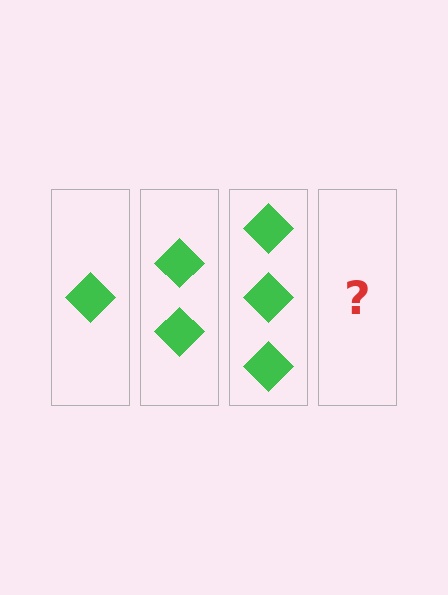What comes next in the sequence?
The next element should be 4 diamonds.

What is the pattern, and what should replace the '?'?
The pattern is that each step adds one more diamond. The '?' should be 4 diamonds.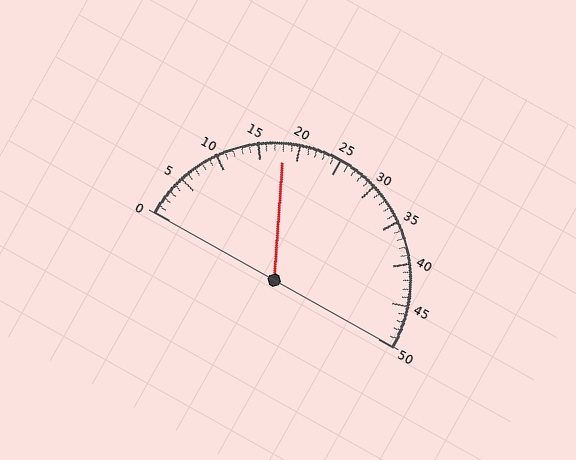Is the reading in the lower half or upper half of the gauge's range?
The reading is in the lower half of the range (0 to 50).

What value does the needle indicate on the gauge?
The needle indicates approximately 18.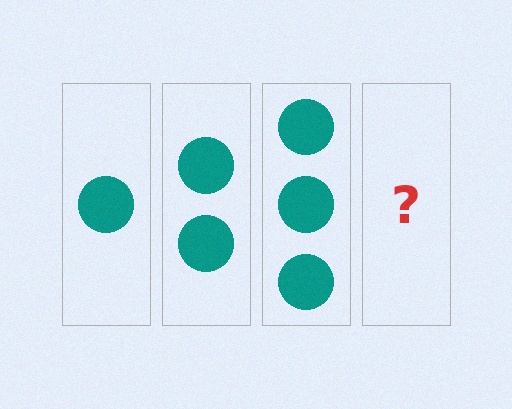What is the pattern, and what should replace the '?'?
The pattern is that each step adds one more circle. The '?' should be 4 circles.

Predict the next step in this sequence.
The next step is 4 circles.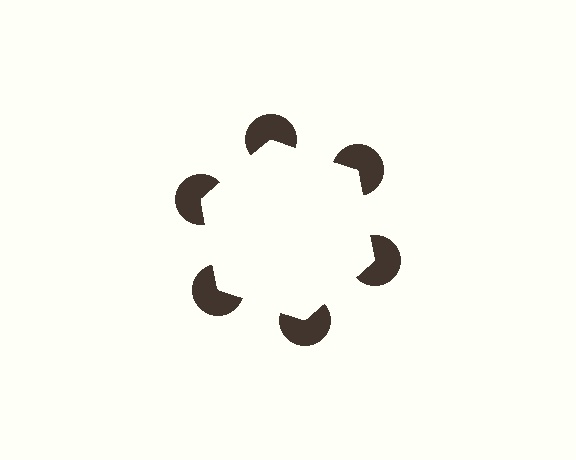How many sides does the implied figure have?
6 sides.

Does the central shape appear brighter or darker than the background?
It typically appears slightly brighter than the background, even though no actual brightness change is drawn.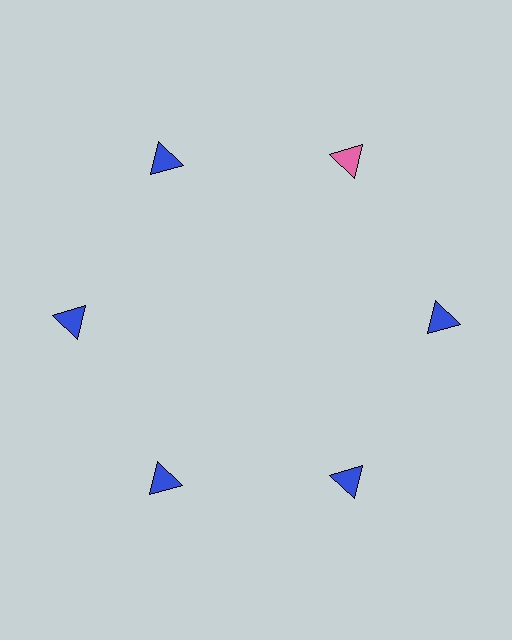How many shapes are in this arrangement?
There are 6 shapes arranged in a ring pattern.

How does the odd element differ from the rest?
It has a different color: pink instead of blue.